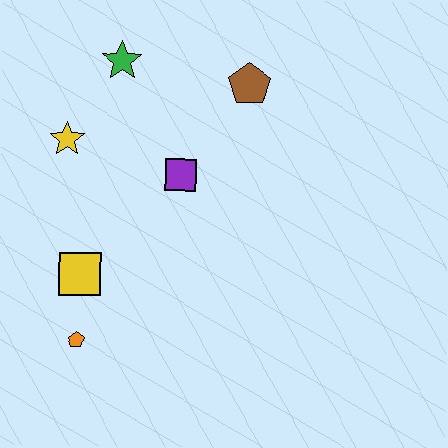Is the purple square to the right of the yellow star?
Yes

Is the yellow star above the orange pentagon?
Yes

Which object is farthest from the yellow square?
The brown pentagon is farthest from the yellow square.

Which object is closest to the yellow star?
The green star is closest to the yellow star.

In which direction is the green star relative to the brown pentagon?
The green star is to the left of the brown pentagon.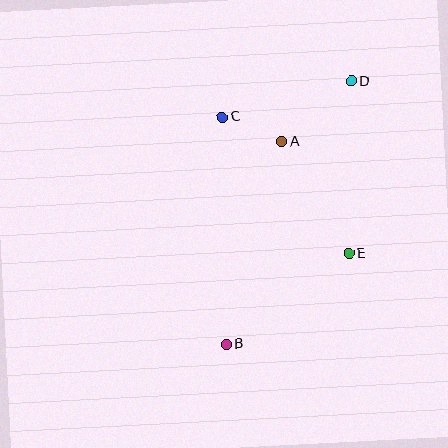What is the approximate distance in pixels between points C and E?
The distance between C and E is approximately 186 pixels.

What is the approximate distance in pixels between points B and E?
The distance between B and E is approximately 152 pixels.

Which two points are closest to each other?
Points A and C are closest to each other.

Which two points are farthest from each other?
Points B and D are farthest from each other.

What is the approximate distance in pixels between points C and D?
The distance between C and D is approximately 134 pixels.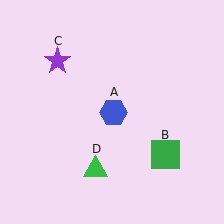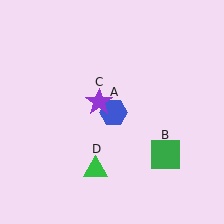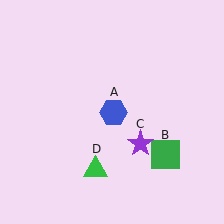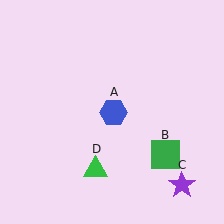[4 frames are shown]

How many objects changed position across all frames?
1 object changed position: purple star (object C).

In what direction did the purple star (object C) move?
The purple star (object C) moved down and to the right.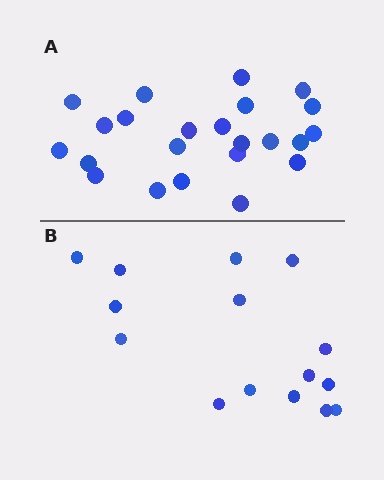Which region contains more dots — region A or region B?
Region A (the top region) has more dots.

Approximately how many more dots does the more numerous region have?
Region A has roughly 8 or so more dots than region B.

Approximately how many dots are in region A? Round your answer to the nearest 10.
About 20 dots. (The exact count is 23, which rounds to 20.)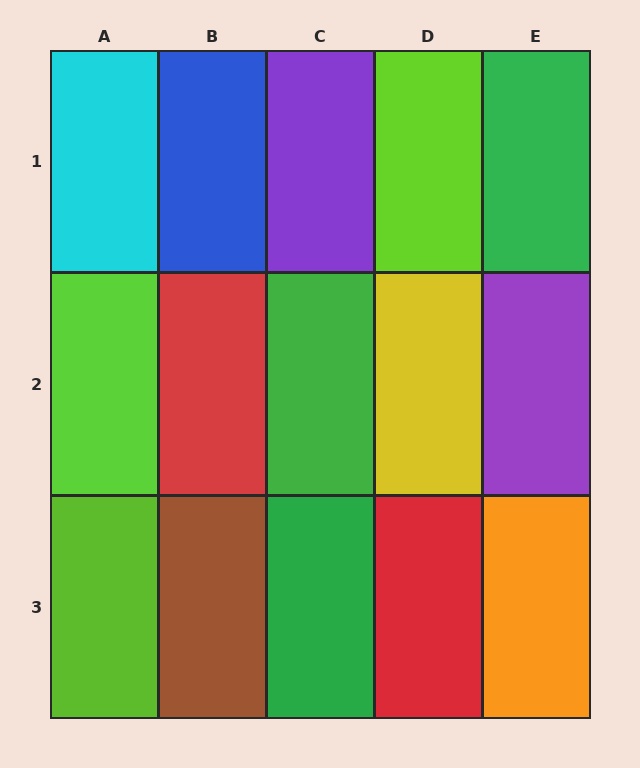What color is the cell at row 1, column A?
Cyan.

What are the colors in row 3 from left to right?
Lime, brown, green, red, orange.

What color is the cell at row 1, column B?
Blue.